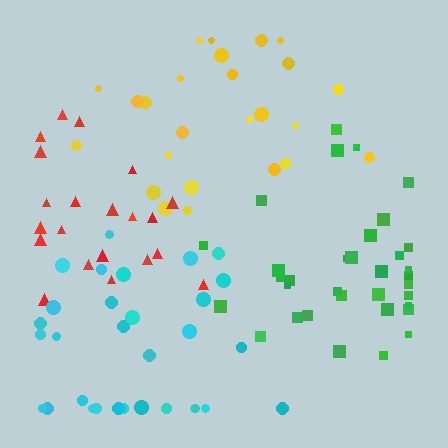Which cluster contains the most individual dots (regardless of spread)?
Green (34).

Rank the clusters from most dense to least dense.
green, yellow, cyan, red.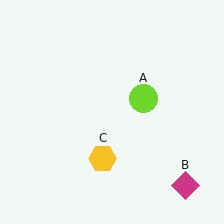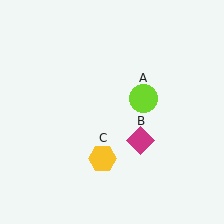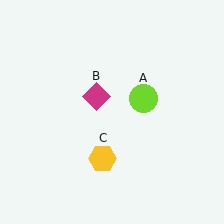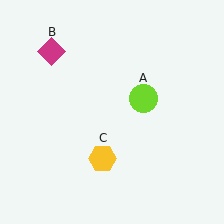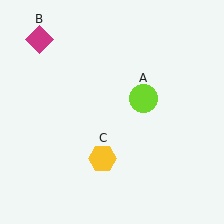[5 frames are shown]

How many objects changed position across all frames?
1 object changed position: magenta diamond (object B).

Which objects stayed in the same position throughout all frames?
Lime circle (object A) and yellow hexagon (object C) remained stationary.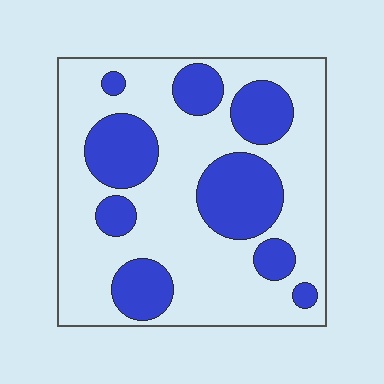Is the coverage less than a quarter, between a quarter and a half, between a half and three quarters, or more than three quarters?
Between a quarter and a half.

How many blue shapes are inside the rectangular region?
9.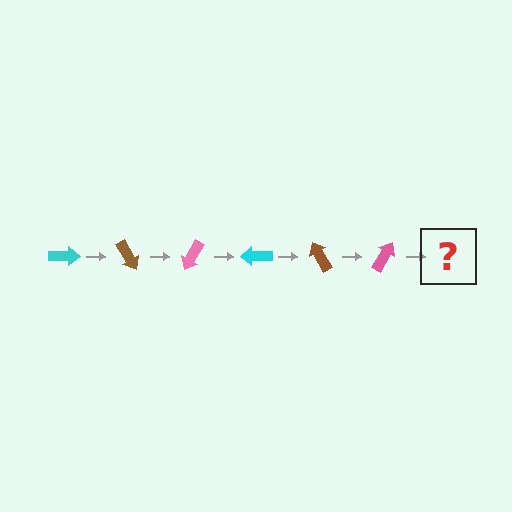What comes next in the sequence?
The next element should be a cyan arrow, rotated 360 degrees from the start.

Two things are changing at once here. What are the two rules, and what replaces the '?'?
The two rules are that it rotates 60 degrees each step and the color cycles through cyan, brown, and pink. The '?' should be a cyan arrow, rotated 360 degrees from the start.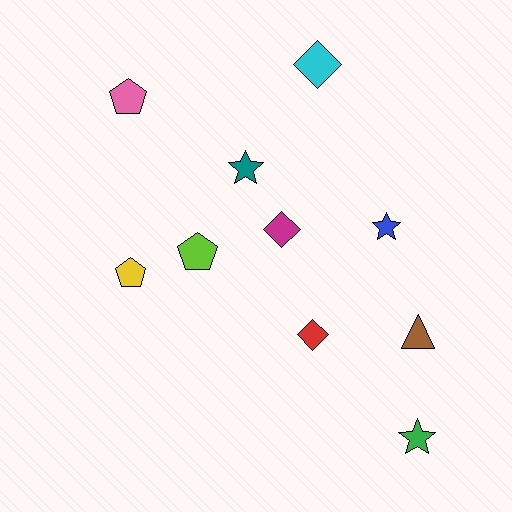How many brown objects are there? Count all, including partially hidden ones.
There is 1 brown object.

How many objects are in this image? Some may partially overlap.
There are 10 objects.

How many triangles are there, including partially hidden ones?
There is 1 triangle.